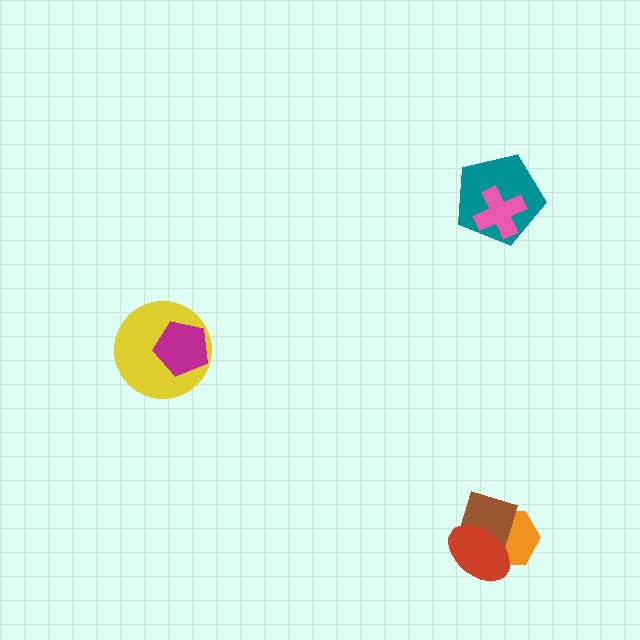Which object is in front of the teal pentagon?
The pink cross is in front of the teal pentagon.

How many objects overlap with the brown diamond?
2 objects overlap with the brown diamond.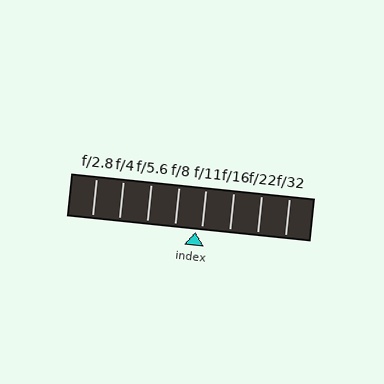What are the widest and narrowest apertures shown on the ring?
The widest aperture shown is f/2.8 and the narrowest is f/32.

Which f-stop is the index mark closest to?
The index mark is closest to f/11.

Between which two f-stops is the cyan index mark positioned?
The index mark is between f/8 and f/11.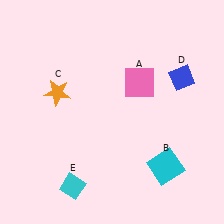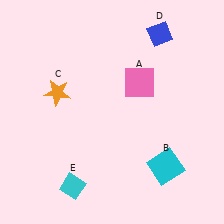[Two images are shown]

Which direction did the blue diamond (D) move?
The blue diamond (D) moved up.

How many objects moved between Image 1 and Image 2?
1 object moved between the two images.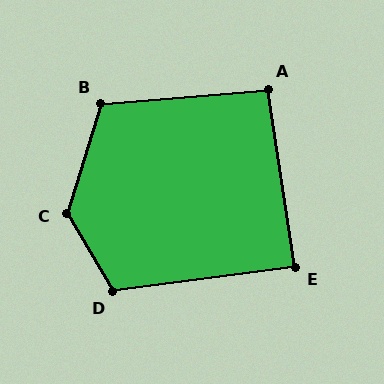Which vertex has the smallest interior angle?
E, at approximately 89 degrees.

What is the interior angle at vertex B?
Approximately 112 degrees (obtuse).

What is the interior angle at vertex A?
Approximately 94 degrees (approximately right).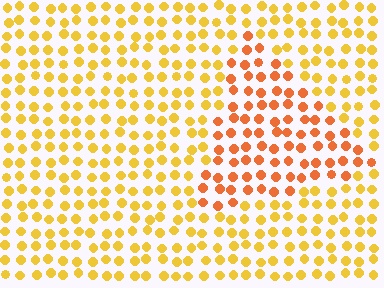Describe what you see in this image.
The image is filled with small yellow elements in a uniform arrangement. A triangle-shaped region is visible where the elements are tinted to a slightly different hue, forming a subtle color boundary.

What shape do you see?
I see a triangle.